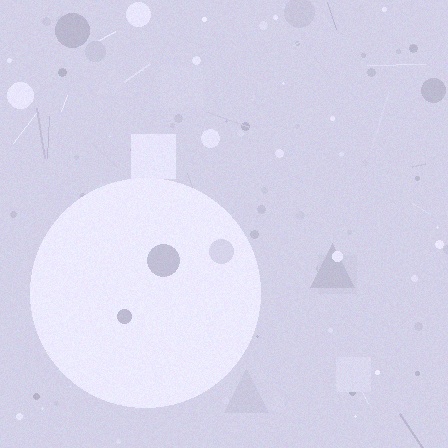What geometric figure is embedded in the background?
A circle is embedded in the background.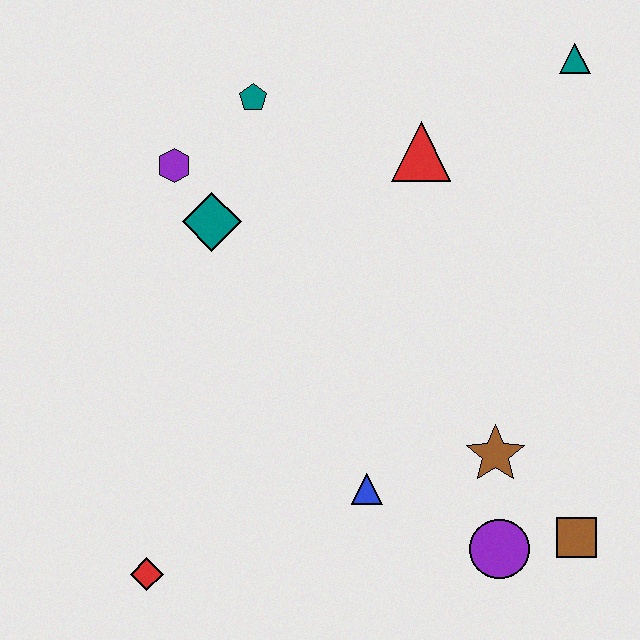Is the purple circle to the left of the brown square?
Yes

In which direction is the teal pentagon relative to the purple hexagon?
The teal pentagon is to the right of the purple hexagon.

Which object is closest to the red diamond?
The blue triangle is closest to the red diamond.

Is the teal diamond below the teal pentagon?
Yes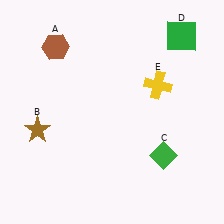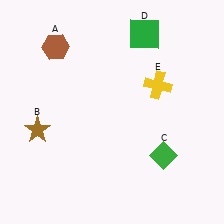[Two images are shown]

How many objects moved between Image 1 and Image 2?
1 object moved between the two images.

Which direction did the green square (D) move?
The green square (D) moved left.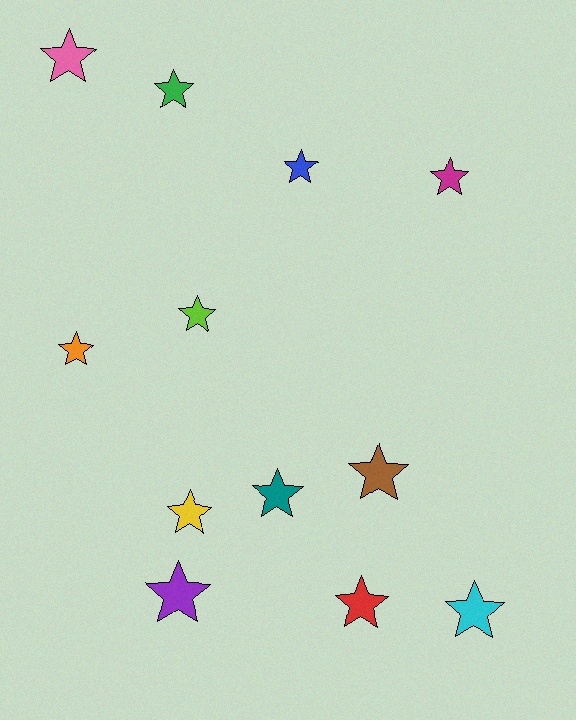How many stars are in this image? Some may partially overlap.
There are 12 stars.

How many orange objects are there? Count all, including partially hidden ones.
There is 1 orange object.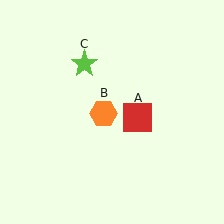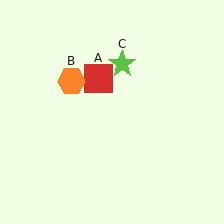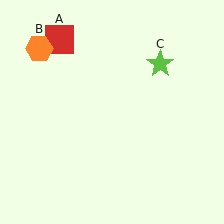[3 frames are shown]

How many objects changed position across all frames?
3 objects changed position: red square (object A), orange hexagon (object B), lime star (object C).